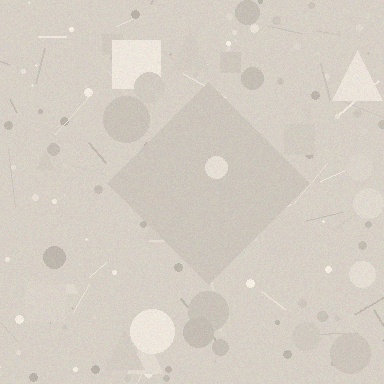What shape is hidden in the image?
A diamond is hidden in the image.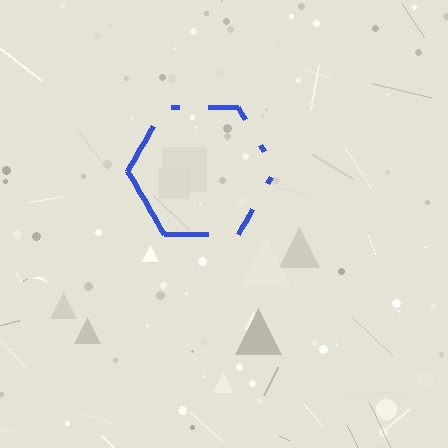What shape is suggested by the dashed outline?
The dashed outline suggests a hexagon.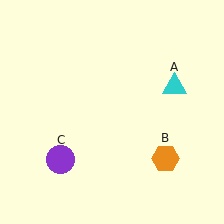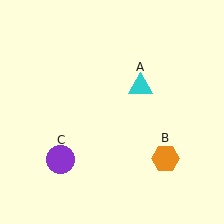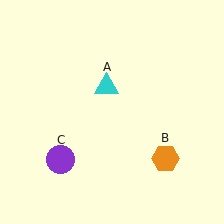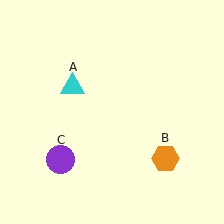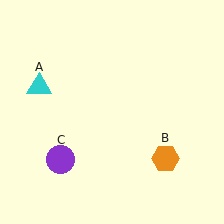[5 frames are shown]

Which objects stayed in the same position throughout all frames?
Orange hexagon (object B) and purple circle (object C) remained stationary.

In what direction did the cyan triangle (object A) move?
The cyan triangle (object A) moved left.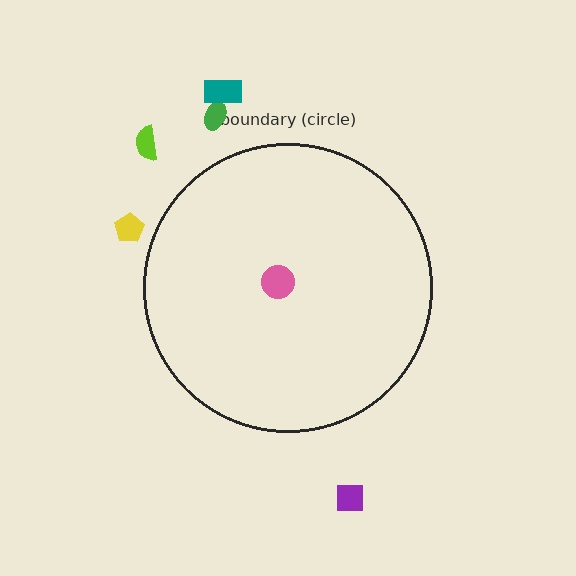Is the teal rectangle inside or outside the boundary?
Outside.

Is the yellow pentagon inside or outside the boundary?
Outside.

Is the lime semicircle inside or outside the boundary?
Outside.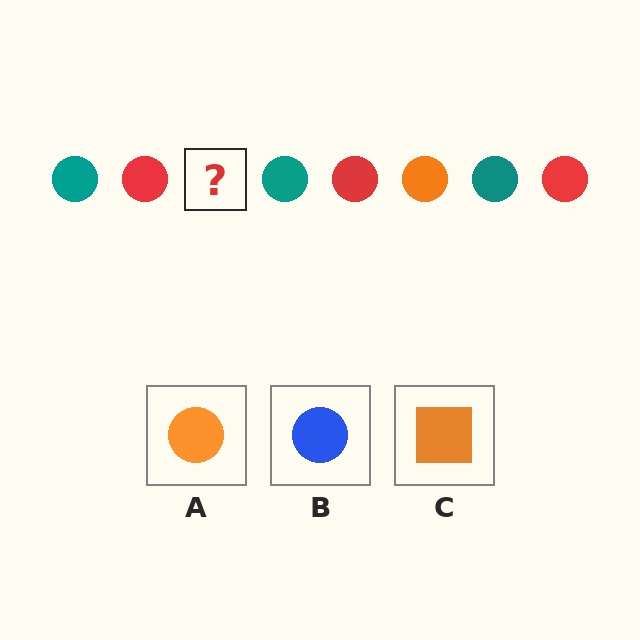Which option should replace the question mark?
Option A.